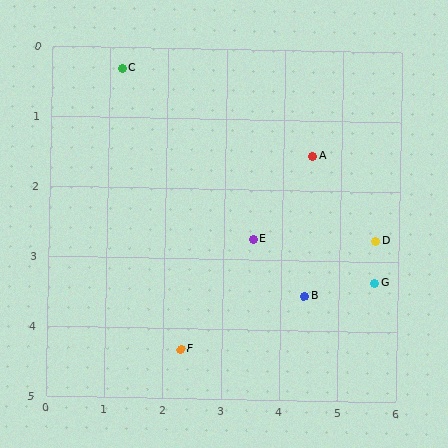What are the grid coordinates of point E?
Point E is at approximately (3.5, 2.7).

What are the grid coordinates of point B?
Point B is at approximately (4.4, 3.5).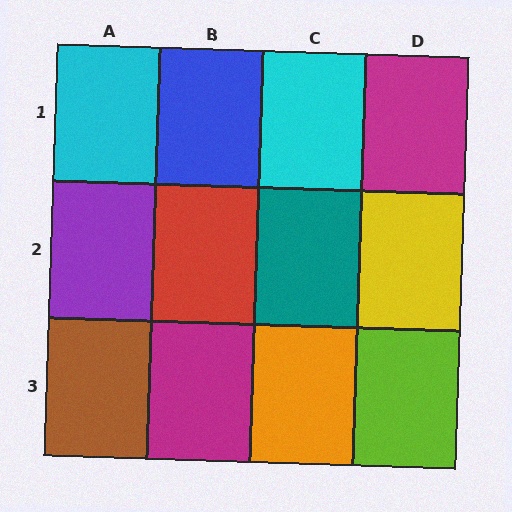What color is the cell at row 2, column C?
Teal.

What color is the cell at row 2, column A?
Purple.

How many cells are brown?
1 cell is brown.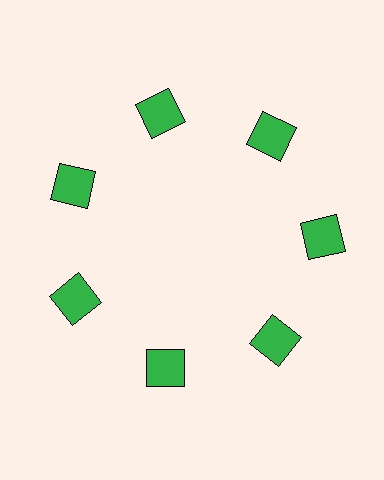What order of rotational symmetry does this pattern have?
This pattern has 7-fold rotational symmetry.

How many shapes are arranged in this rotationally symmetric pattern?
There are 7 shapes, arranged in 7 groups of 1.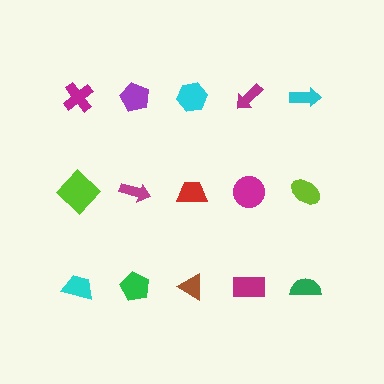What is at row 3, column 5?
A green semicircle.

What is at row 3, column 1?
A cyan trapezoid.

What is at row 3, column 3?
A brown triangle.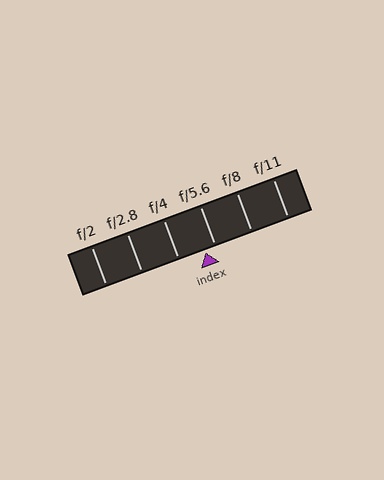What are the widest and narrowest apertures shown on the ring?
The widest aperture shown is f/2 and the narrowest is f/11.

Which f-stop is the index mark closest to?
The index mark is closest to f/5.6.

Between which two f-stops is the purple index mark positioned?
The index mark is between f/4 and f/5.6.